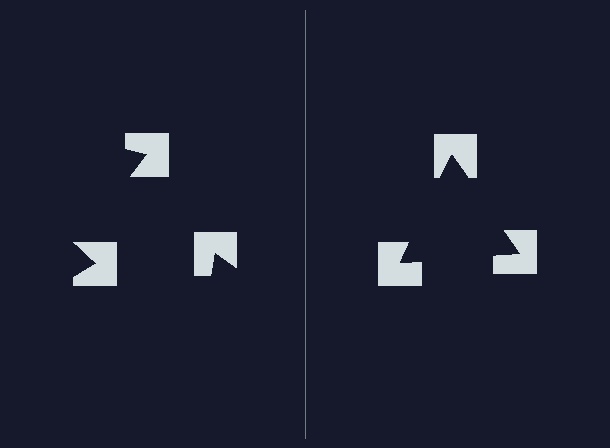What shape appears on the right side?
An illusory triangle.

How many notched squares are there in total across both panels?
6 — 3 on each side.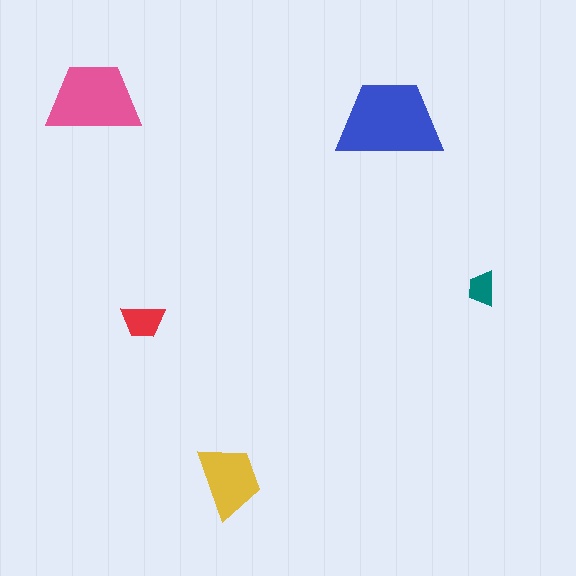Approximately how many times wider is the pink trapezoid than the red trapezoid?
About 2 times wider.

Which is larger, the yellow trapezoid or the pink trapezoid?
The pink one.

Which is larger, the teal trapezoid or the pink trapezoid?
The pink one.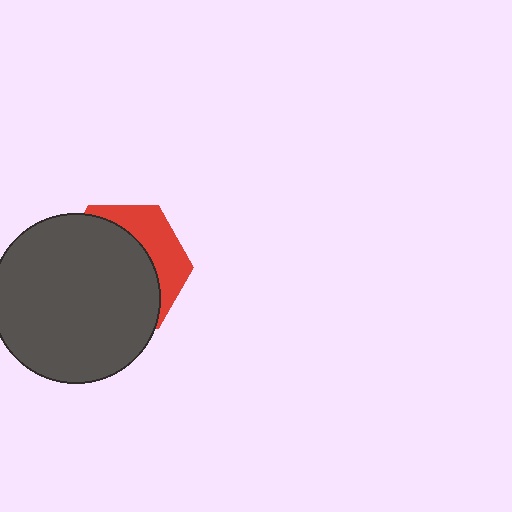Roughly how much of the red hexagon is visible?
A small part of it is visible (roughly 31%).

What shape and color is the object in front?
The object in front is a dark gray circle.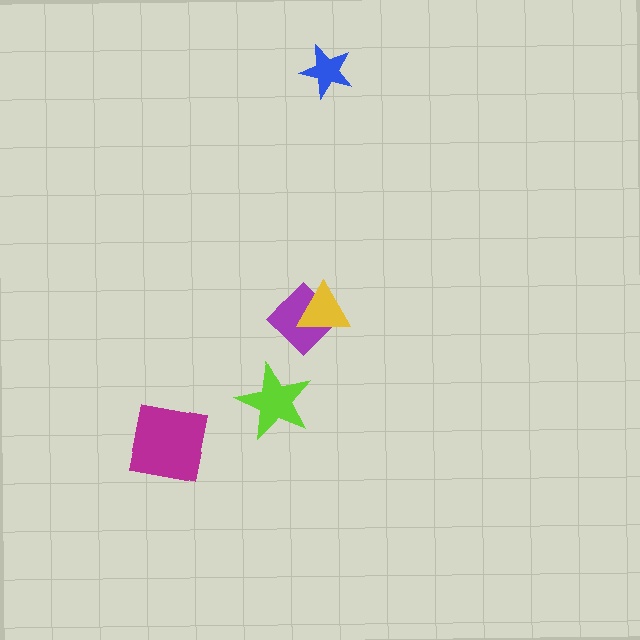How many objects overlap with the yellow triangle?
1 object overlaps with the yellow triangle.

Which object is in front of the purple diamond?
The yellow triangle is in front of the purple diamond.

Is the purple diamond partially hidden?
Yes, it is partially covered by another shape.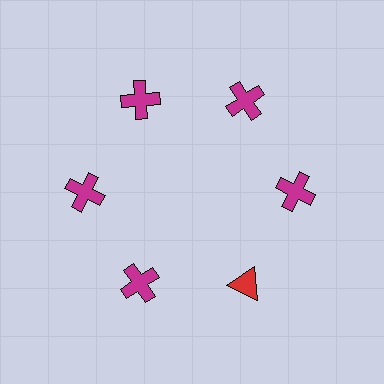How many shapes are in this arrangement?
There are 6 shapes arranged in a ring pattern.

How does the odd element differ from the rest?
It differs in both color (red instead of magenta) and shape (triangle instead of cross).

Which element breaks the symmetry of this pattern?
The red triangle at roughly the 5 o'clock position breaks the symmetry. All other shapes are magenta crosses.